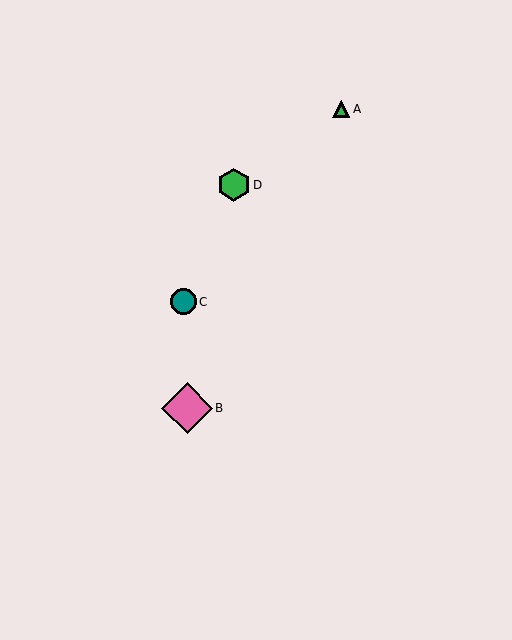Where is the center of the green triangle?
The center of the green triangle is at (341, 109).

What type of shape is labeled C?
Shape C is a teal circle.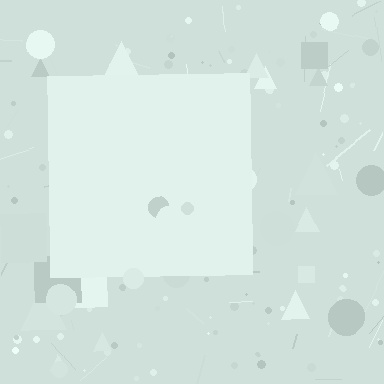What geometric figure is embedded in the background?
A square is embedded in the background.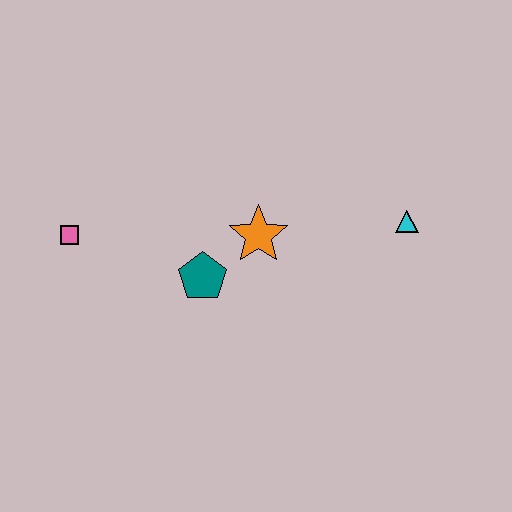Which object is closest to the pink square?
The teal pentagon is closest to the pink square.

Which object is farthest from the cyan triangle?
The pink square is farthest from the cyan triangle.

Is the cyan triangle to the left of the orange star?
No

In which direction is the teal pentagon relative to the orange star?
The teal pentagon is to the left of the orange star.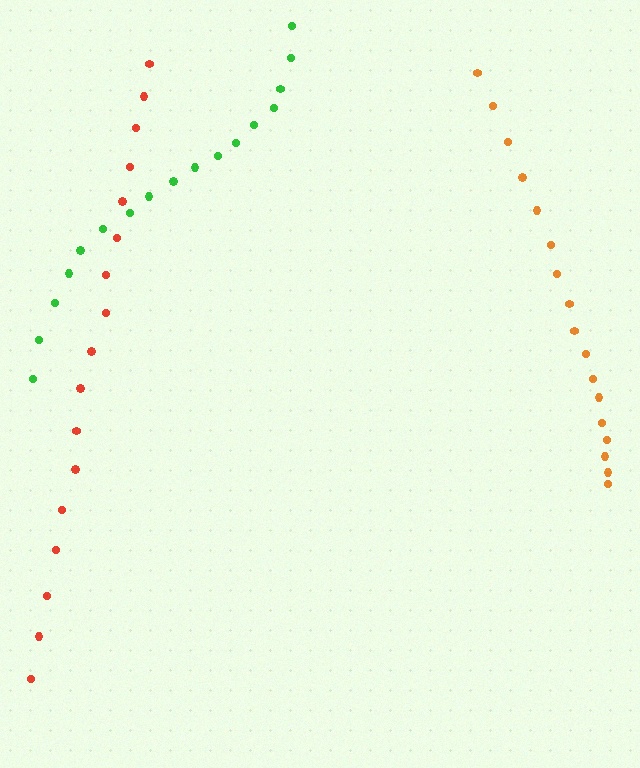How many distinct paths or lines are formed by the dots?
There are 3 distinct paths.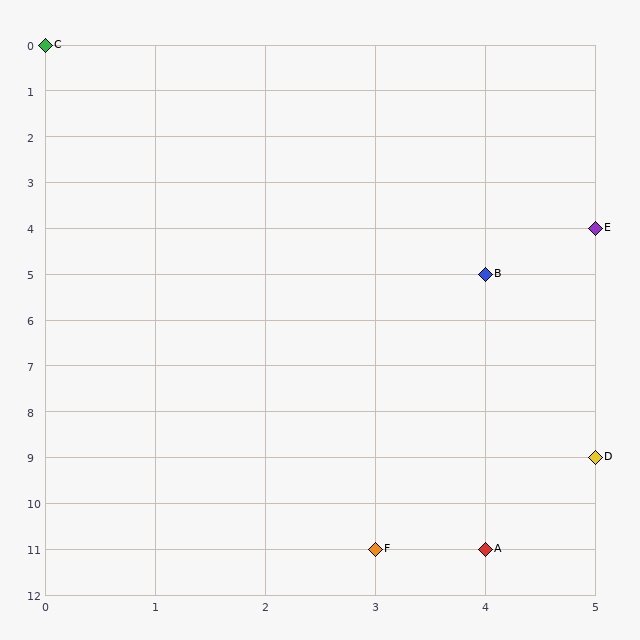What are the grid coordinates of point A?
Point A is at grid coordinates (4, 11).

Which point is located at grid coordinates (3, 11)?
Point F is at (3, 11).